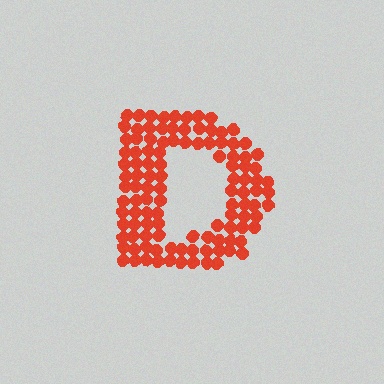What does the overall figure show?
The overall figure shows the letter D.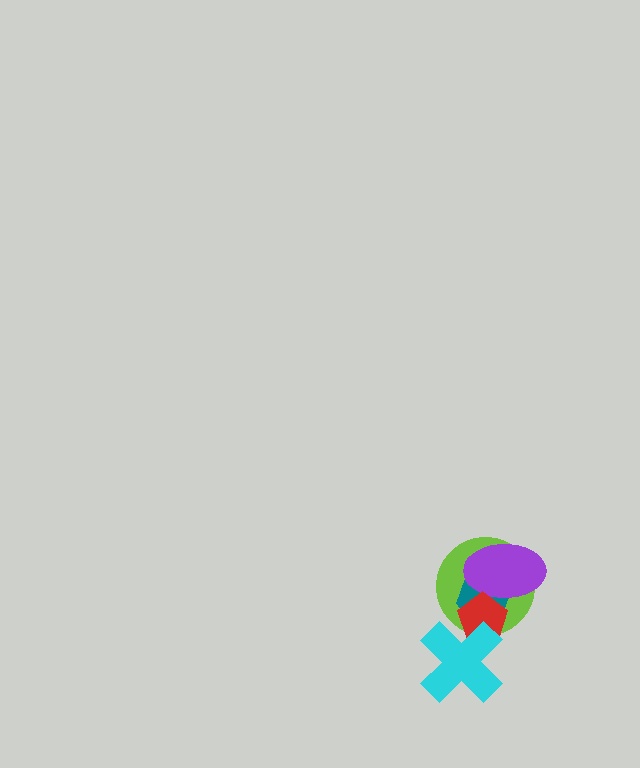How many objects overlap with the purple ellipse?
3 objects overlap with the purple ellipse.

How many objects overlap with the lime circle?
4 objects overlap with the lime circle.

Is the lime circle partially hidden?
Yes, it is partially covered by another shape.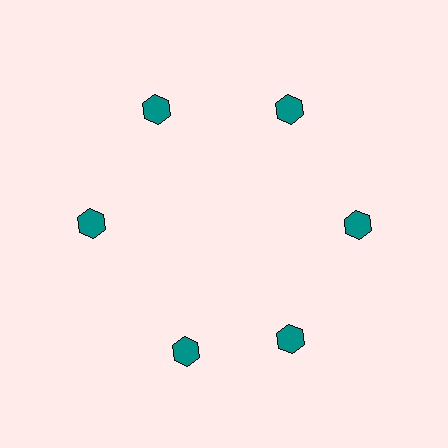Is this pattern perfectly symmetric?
No. The 6 teal hexagons are arranged in a ring, but one element near the 7 o'clock position is rotated out of alignment along the ring, breaking the 6-fold rotational symmetry.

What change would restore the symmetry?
The symmetry would be restored by rotating it back into even spacing with its neighbors so that all 6 hexagons sit at equal angles and equal distance from the center.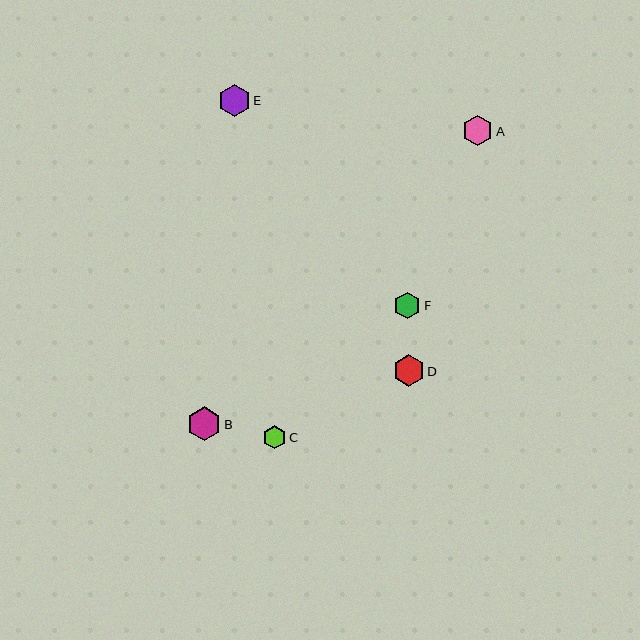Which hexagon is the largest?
Hexagon B is the largest with a size of approximately 34 pixels.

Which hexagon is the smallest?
Hexagon C is the smallest with a size of approximately 23 pixels.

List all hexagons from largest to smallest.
From largest to smallest: B, E, D, A, F, C.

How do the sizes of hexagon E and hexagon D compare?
Hexagon E and hexagon D are approximately the same size.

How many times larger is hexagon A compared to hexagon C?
Hexagon A is approximately 1.3 times the size of hexagon C.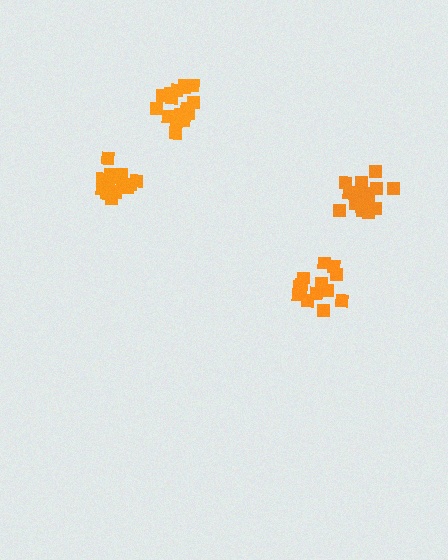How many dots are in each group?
Group 1: 14 dots, Group 2: 17 dots, Group 3: 16 dots, Group 4: 17 dots (64 total).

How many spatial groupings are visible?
There are 4 spatial groupings.